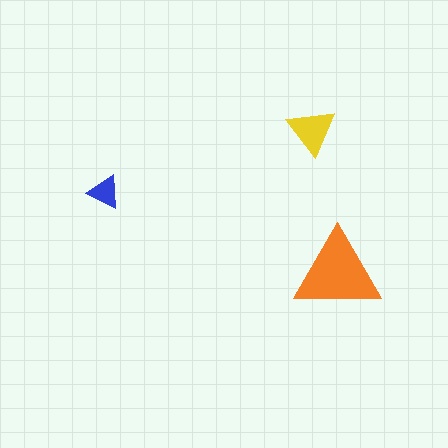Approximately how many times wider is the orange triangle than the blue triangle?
About 2.5 times wider.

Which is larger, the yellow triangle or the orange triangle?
The orange one.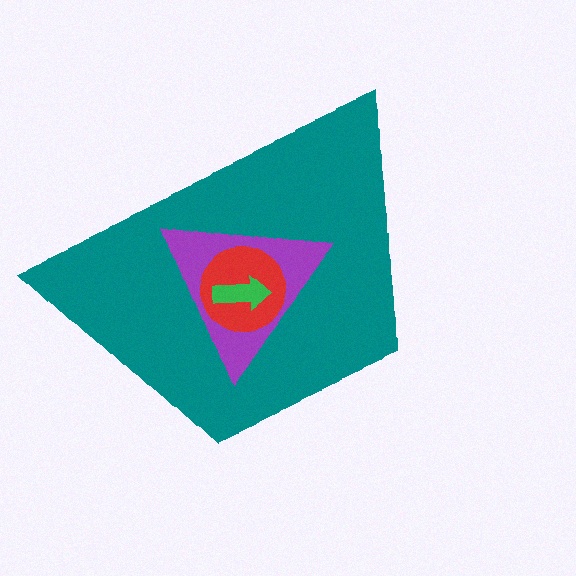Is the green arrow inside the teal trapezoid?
Yes.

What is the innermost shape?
The green arrow.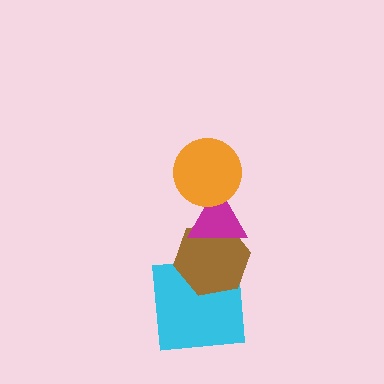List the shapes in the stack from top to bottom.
From top to bottom: the orange circle, the magenta triangle, the brown hexagon, the cyan square.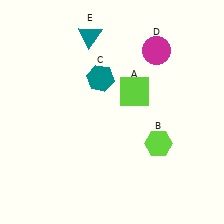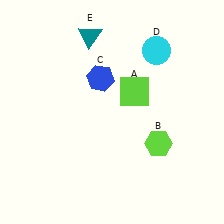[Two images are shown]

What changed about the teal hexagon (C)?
In Image 1, C is teal. In Image 2, it changed to blue.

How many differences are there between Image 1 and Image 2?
There are 2 differences between the two images.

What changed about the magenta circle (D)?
In Image 1, D is magenta. In Image 2, it changed to cyan.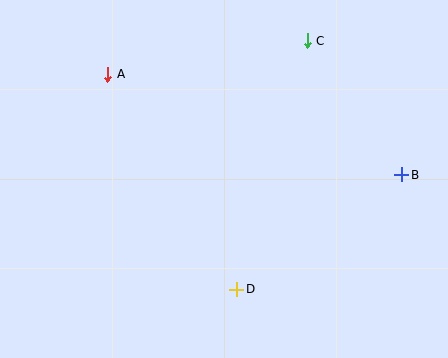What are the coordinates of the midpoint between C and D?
The midpoint between C and D is at (272, 165).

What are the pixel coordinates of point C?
Point C is at (307, 41).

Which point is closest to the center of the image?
Point D at (237, 289) is closest to the center.